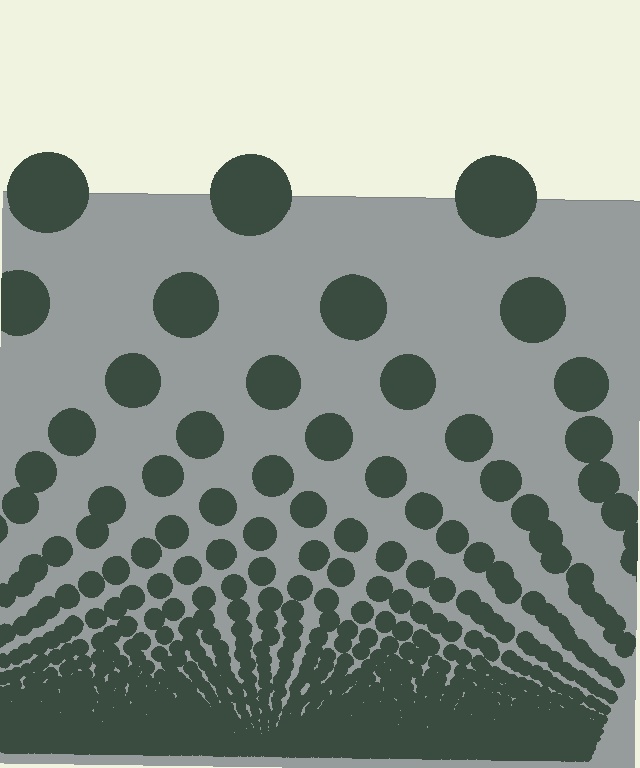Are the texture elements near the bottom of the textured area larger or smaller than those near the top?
Smaller. The gradient is inverted — elements near the bottom are smaller and denser.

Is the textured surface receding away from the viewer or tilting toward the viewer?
The surface appears to tilt toward the viewer. Texture elements get larger and sparser toward the top.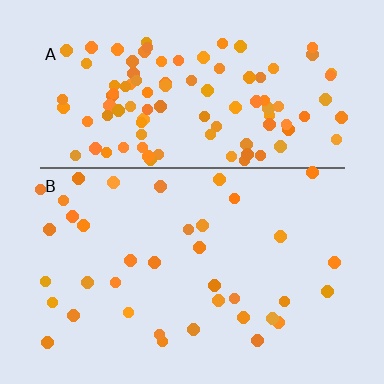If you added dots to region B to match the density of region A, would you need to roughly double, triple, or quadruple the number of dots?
Approximately triple.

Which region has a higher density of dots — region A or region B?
A (the top).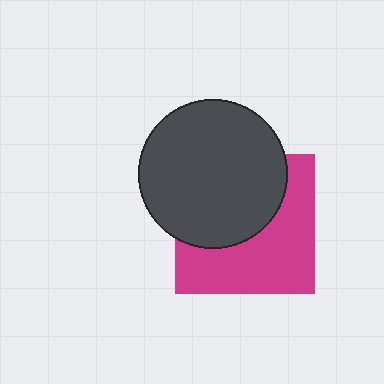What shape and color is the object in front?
The object in front is a dark gray circle.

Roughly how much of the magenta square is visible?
About half of it is visible (roughly 52%).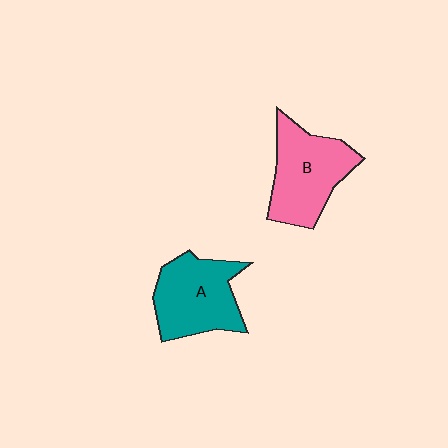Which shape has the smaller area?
Shape A (teal).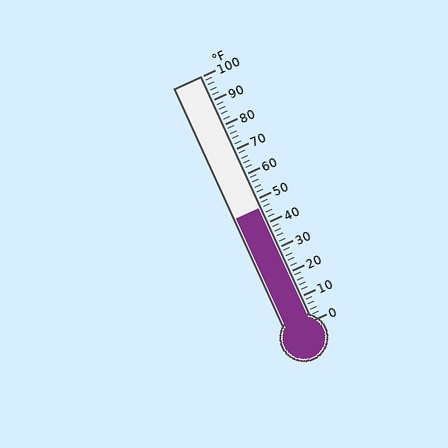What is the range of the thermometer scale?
The thermometer scale ranges from 0°F to 100°F.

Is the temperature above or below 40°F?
The temperature is above 40°F.